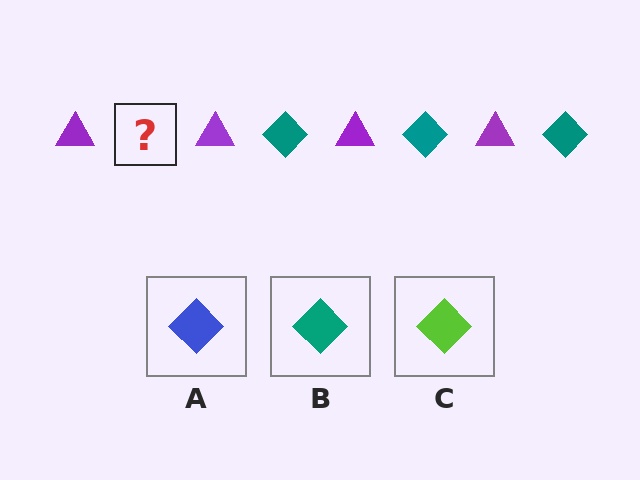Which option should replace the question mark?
Option B.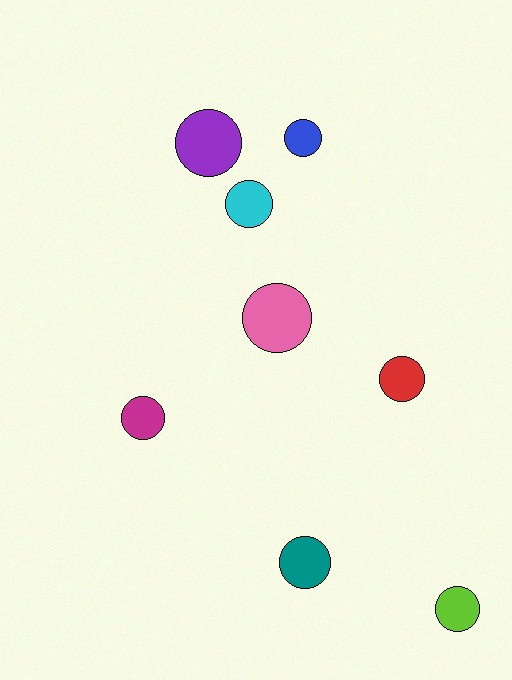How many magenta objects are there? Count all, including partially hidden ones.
There is 1 magenta object.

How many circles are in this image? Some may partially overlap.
There are 8 circles.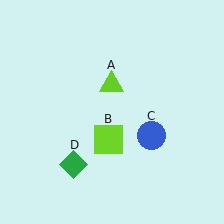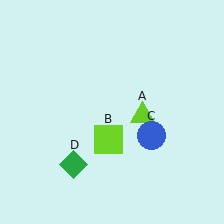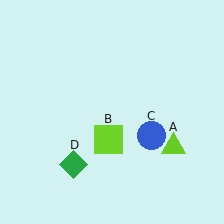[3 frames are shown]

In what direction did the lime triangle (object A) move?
The lime triangle (object A) moved down and to the right.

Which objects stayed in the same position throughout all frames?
Lime square (object B) and blue circle (object C) and green diamond (object D) remained stationary.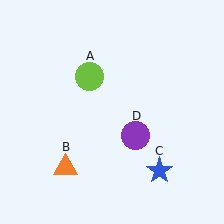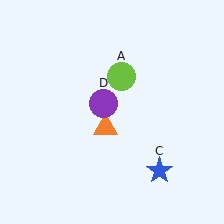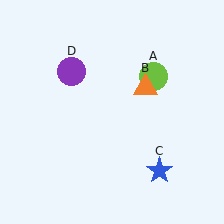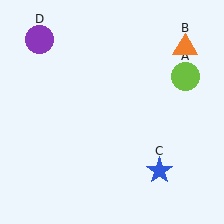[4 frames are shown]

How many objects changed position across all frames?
3 objects changed position: lime circle (object A), orange triangle (object B), purple circle (object D).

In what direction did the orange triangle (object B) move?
The orange triangle (object B) moved up and to the right.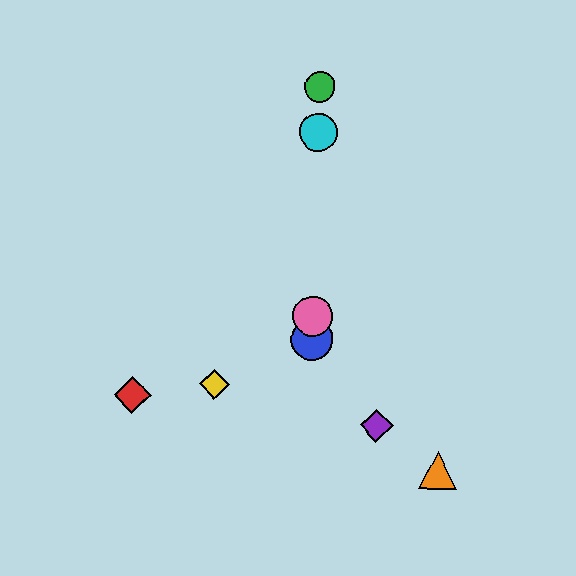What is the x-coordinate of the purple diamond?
The purple diamond is at x≈377.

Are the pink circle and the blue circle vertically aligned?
Yes, both are at x≈313.